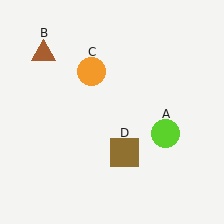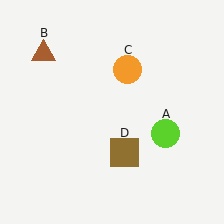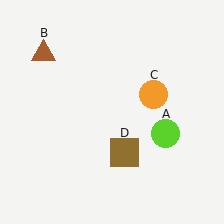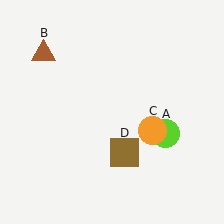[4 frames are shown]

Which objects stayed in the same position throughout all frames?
Lime circle (object A) and brown triangle (object B) and brown square (object D) remained stationary.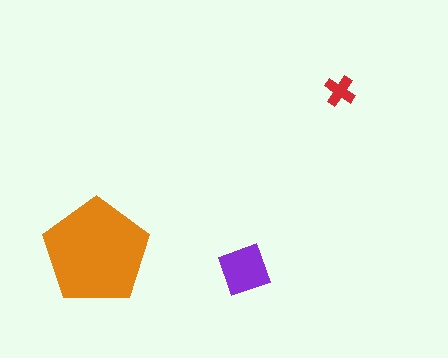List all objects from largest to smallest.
The orange pentagon, the purple square, the red cross.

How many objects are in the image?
There are 3 objects in the image.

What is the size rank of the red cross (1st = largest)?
3rd.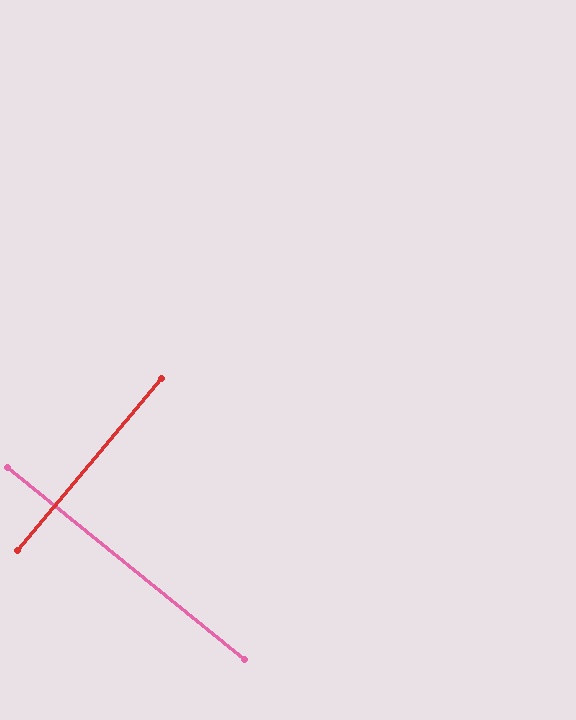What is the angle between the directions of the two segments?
Approximately 89 degrees.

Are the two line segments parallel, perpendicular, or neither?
Perpendicular — they meet at approximately 89°.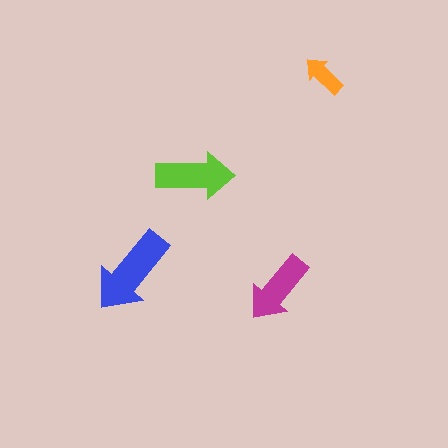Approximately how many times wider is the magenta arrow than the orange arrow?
About 1.5 times wider.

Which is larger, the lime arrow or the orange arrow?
The lime one.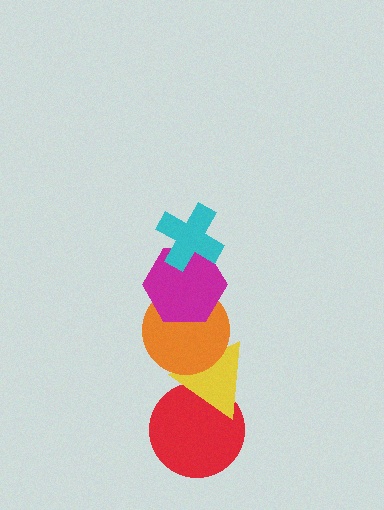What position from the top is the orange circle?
The orange circle is 3rd from the top.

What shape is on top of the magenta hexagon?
The cyan cross is on top of the magenta hexagon.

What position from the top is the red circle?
The red circle is 5th from the top.